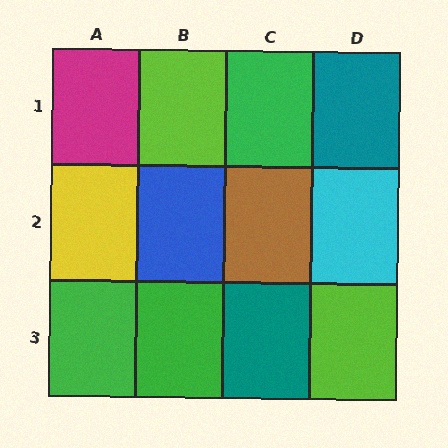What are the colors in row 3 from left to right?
Green, green, teal, lime.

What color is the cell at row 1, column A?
Magenta.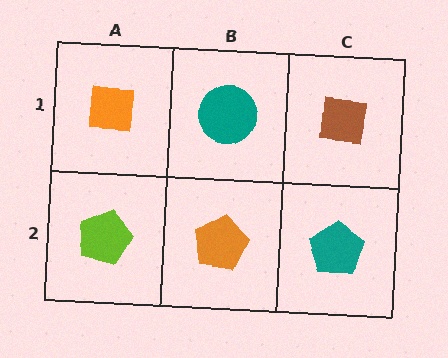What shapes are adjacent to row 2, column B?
A teal circle (row 1, column B), a lime pentagon (row 2, column A), a teal pentagon (row 2, column C).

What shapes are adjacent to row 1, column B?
An orange pentagon (row 2, column B), an orange square (row 1, column A), a brown square (row 1, column C).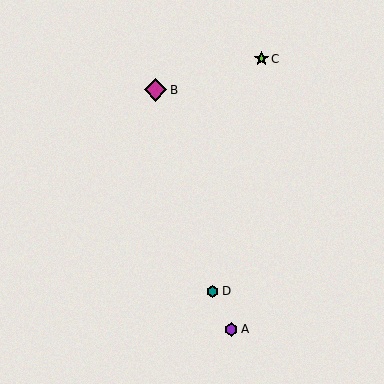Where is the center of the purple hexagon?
The center of the purple hexagon is at (231, 329).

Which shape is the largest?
The magenta diamond (labeled B) is the largest.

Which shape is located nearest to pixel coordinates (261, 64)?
The lime star (labeled C) at (261, 59) is nearest to that location.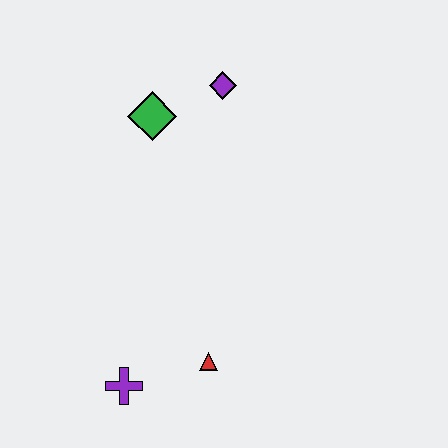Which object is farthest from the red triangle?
The purple diamond is farthest from the red triangle.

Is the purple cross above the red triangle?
No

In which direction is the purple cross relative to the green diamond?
The purple cross is below the green diamond.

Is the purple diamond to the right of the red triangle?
Yes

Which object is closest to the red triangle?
The purple cross is closest to the red triangle.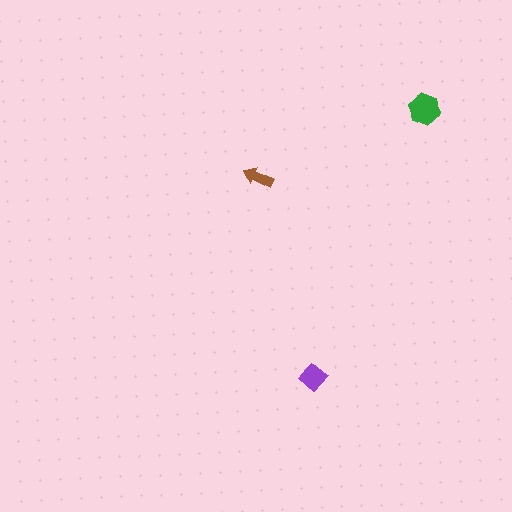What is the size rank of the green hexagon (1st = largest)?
1st.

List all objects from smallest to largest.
The brown arrow, the purple diamond, the green hexagon.